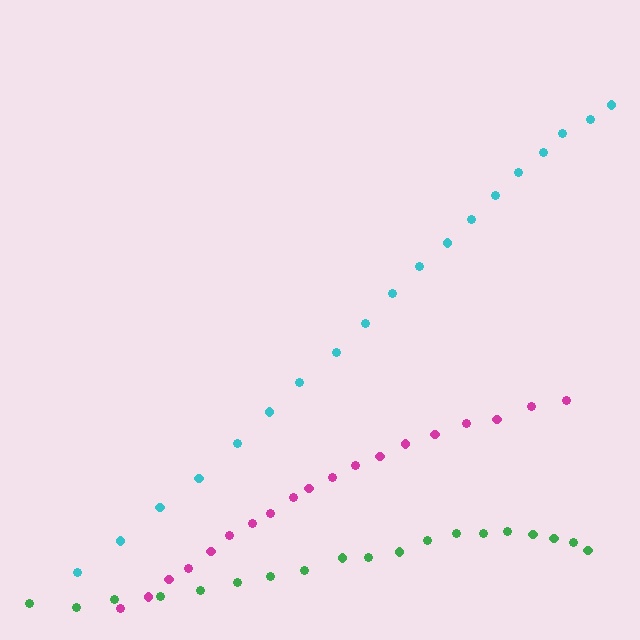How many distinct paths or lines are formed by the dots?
There are 3 distinct paths.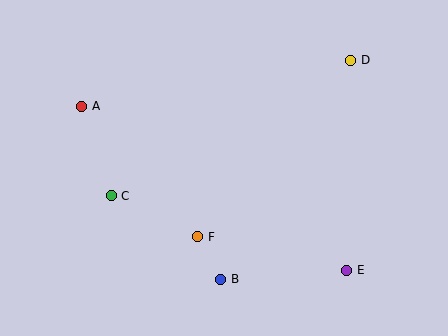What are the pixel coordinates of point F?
Point F is at (198, 237).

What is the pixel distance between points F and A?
The distance between F and A is 175 pixels.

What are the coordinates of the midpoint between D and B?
The midpoint between D and B is at (286, 170).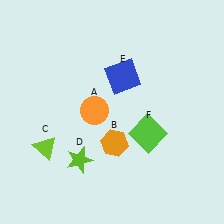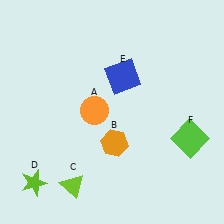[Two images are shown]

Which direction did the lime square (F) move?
The lime square (F) moved right.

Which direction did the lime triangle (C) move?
The lime triangle (C) moved down.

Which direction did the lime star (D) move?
The lime star (D) moved left.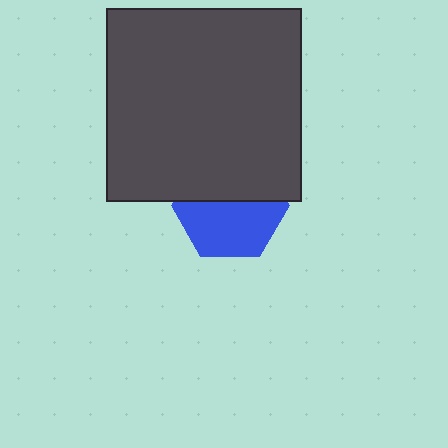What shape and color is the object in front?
The object in front is a dark gray rectangle.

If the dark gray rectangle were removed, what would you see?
You would see the complete blue hexagon.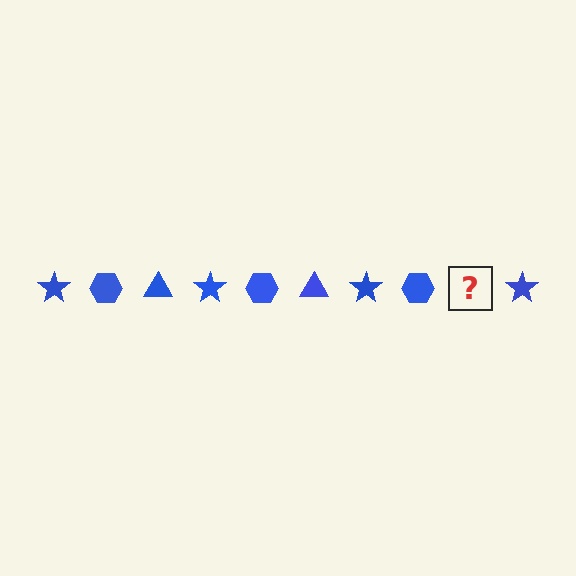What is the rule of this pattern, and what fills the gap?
The rule is that the pattern cycles through star, hexagon, triangle shapes in blue. The gap should be filled with a blue triangle.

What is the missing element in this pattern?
The missing element is a blue triangle.